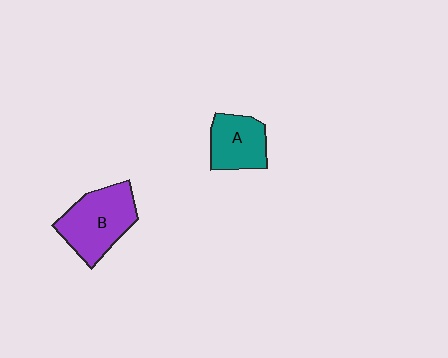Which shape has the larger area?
Shape B (purple).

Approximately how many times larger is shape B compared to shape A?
Approximately 1.4 times.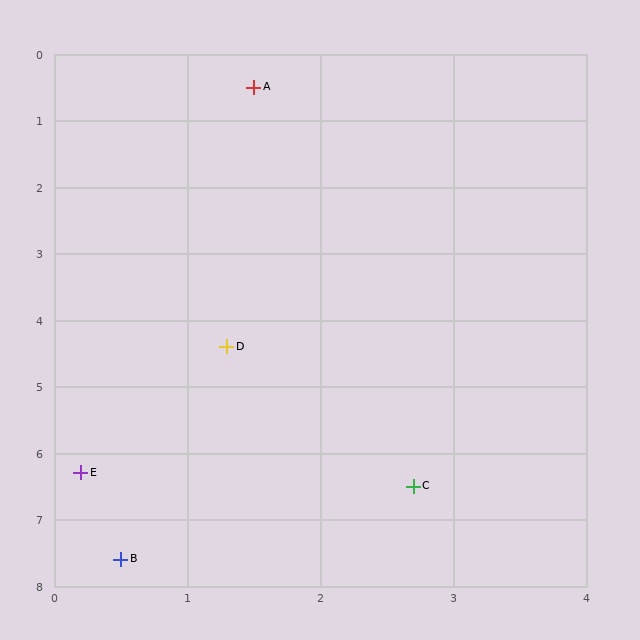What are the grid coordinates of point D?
Point D is at approximately (1.3, 4.4).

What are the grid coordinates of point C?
Point C is at approximately (2.7, 6.5).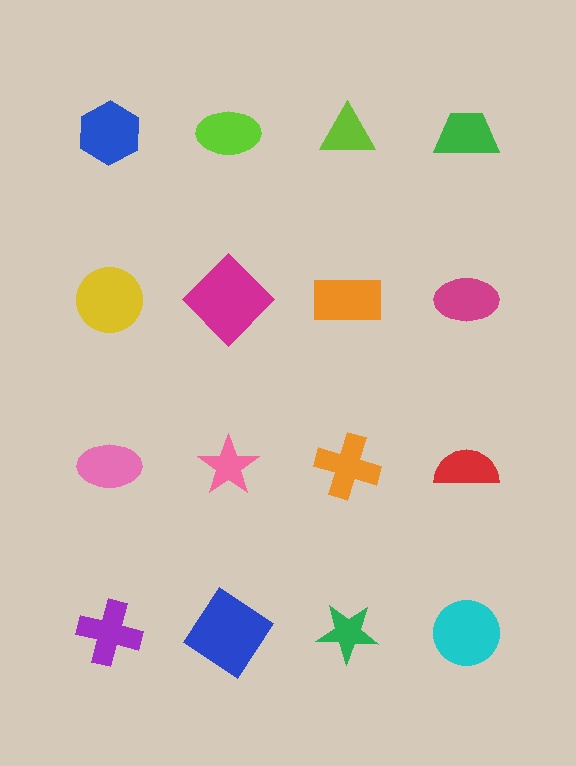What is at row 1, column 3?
A lime triangle.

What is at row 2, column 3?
An orange rectangle.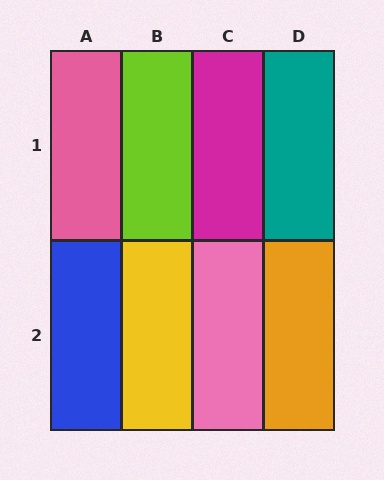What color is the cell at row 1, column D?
Teal.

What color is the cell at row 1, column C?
Magenta.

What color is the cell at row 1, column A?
Pink.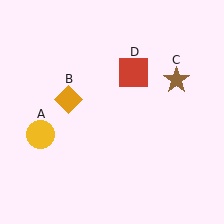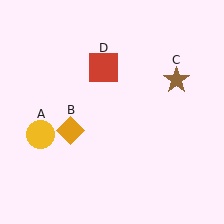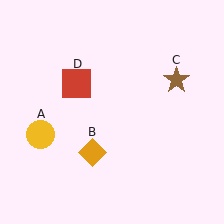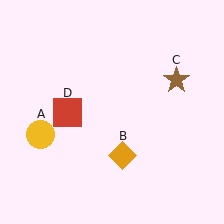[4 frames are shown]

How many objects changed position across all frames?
2 objects changed position: orange diamond (object B), red square (object D).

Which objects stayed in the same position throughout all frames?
Yellow circle (object A) and brown star (object C) remained stationary.